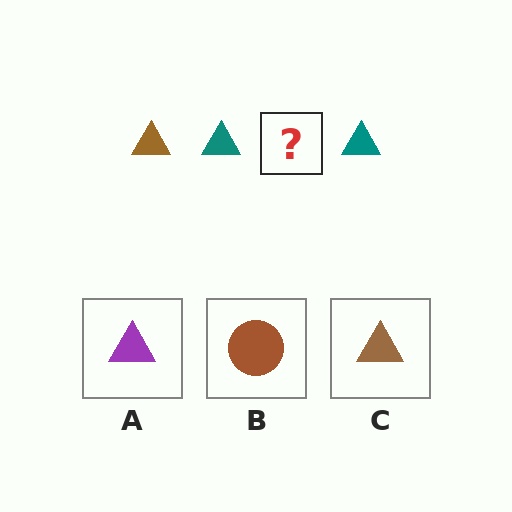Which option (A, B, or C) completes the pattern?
C.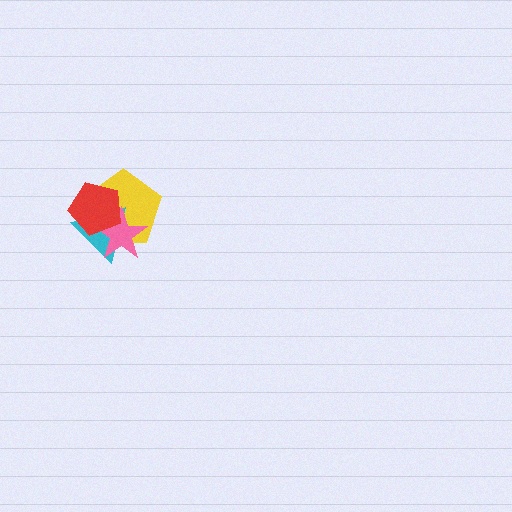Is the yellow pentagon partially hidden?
Yes, it is partially covered by another shape.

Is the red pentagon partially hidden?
No, no other shape covers it.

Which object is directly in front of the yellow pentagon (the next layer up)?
The cyan triangle is directly in front of the yellow pentagon.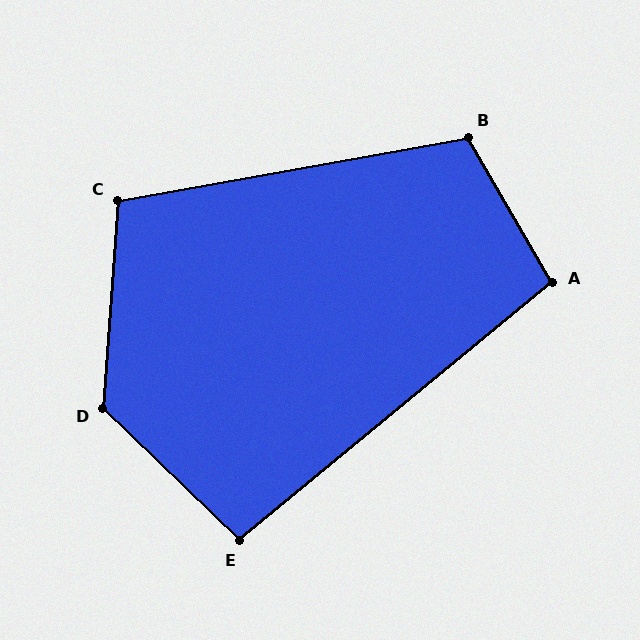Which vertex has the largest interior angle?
D, at approximately 130 degrees.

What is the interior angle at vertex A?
Approximately 100 degrees (obtuse).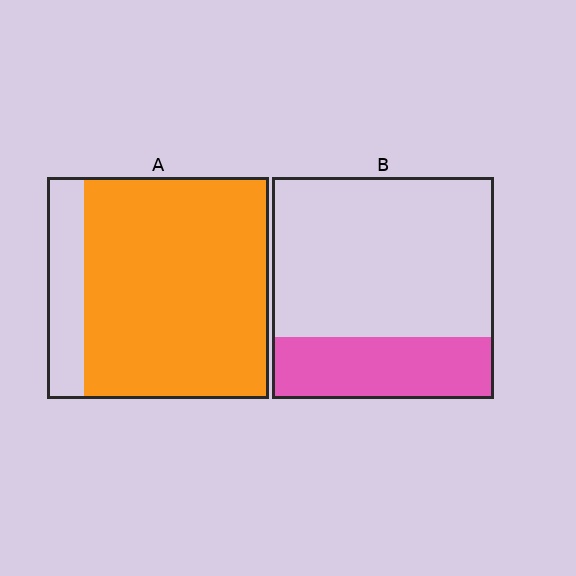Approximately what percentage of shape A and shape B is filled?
A is approximately 85% and B is approximately 30%.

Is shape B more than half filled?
No.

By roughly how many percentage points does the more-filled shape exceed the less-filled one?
By roughly 55 percentage points (A over B).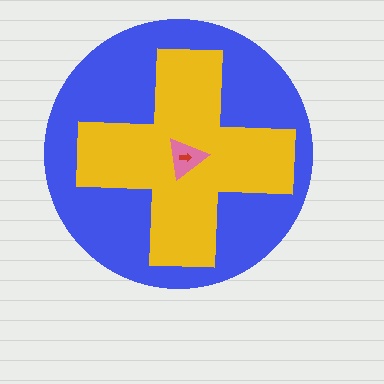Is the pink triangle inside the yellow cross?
Yes.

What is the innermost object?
The red arrow.